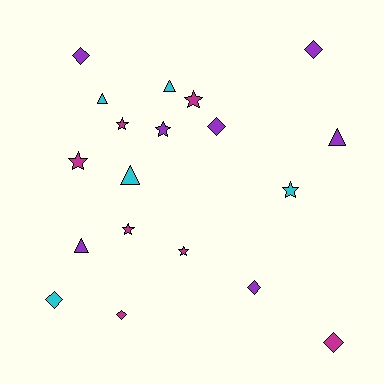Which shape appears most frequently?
Star, with 7 objects.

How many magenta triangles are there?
There are no magenta triangles.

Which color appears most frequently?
Purple, with 7 objects.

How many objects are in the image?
There are 19 objects.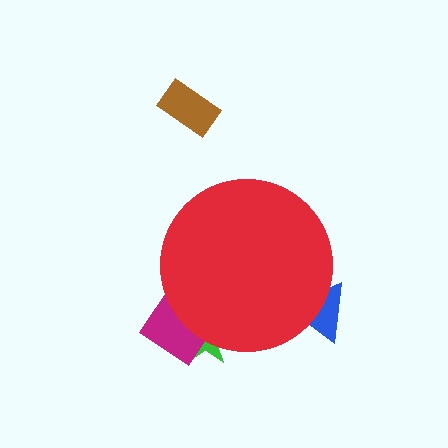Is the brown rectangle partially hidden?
No, the brown rectangle is fully visible.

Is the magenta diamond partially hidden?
Yes, the magenta diamond is partially hidden behind the red circle.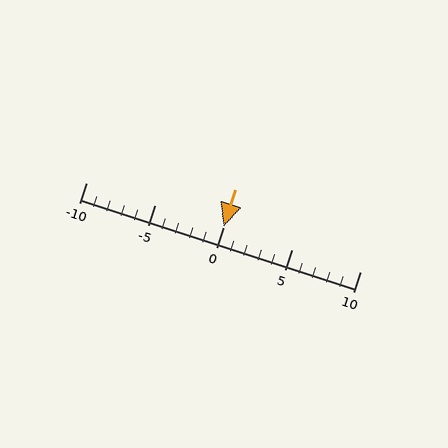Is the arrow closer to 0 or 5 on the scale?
The arrow is closer to 0.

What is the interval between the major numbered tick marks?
The major tick marks are spaced 5 units apart.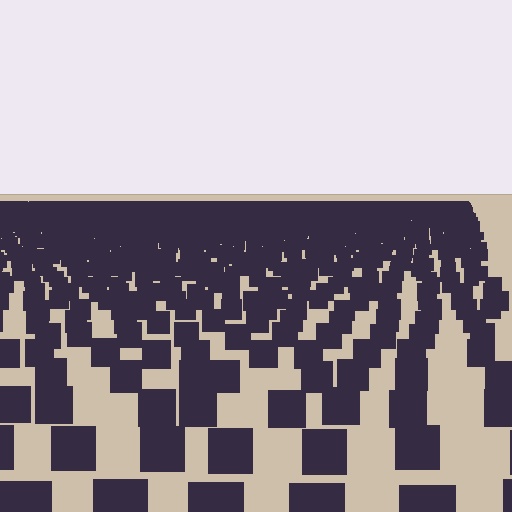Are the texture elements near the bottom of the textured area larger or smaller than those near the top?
Larger. Near the bottom, elements are closer to the viewer and appear at a bigger on-screen size.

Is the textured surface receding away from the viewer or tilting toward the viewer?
The surface is receding away from the viewer. Texture elements get smaller and denser toward the top.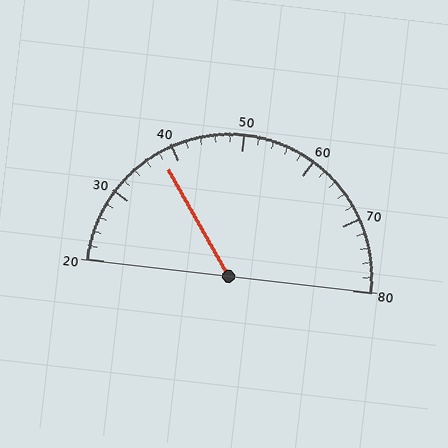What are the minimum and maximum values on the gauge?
The gauge ranges from 20 to 80.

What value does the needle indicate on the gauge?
The needle indicates approximately 38.